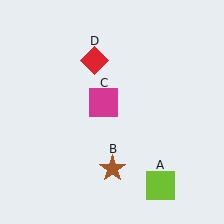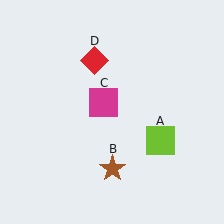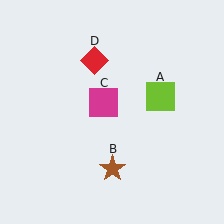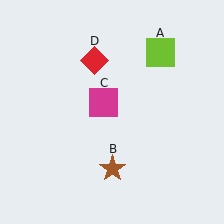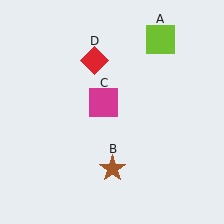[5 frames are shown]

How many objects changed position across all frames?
1 object changed position: lime square (object A).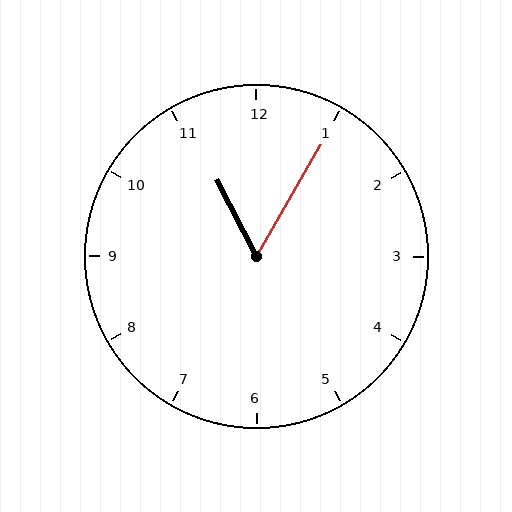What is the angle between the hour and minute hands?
Approximately 58 degrees.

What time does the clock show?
11:05.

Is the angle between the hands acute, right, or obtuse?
It is acute.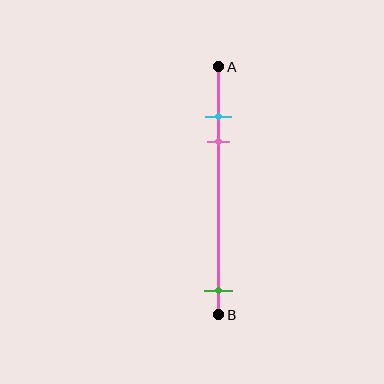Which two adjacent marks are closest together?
The cyan and pink marks are the closest adjacent pair.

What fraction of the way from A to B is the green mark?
The green mark is approximately 90% (0.9) of the way from A to B.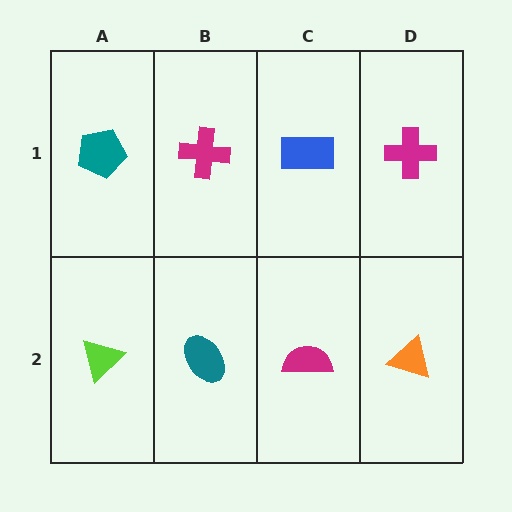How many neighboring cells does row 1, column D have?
2.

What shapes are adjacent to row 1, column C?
A magenta semicircle (row 2, column C), a magenta cross (row 1, column B), a magenta cross (row 1, column D).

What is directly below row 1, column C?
A magenta semicircle.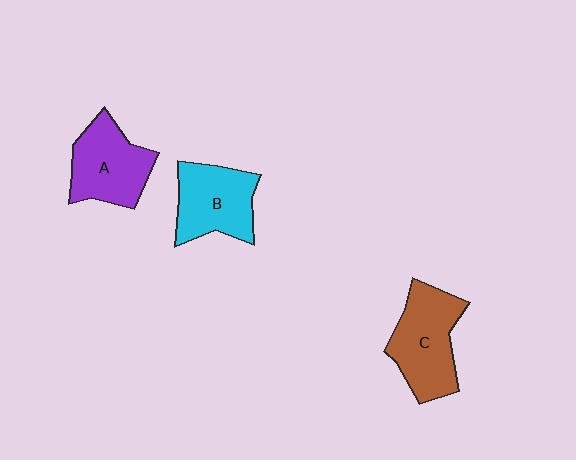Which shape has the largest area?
Shape C (brown).